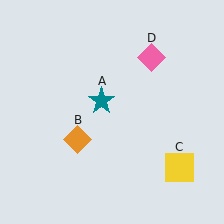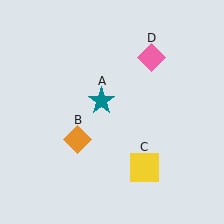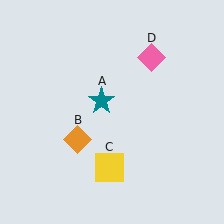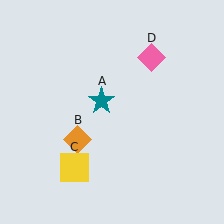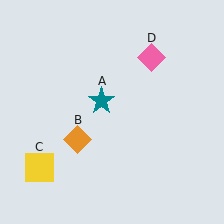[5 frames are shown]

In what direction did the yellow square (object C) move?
The yellow square (object C) moved left.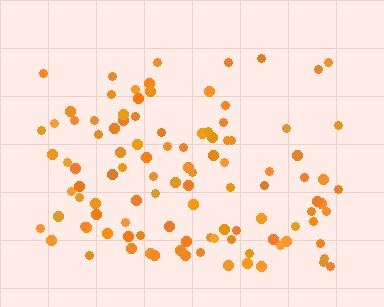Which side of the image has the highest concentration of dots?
The bottom.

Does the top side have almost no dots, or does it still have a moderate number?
Still a moderate number, just noticeably fewer than the bottom.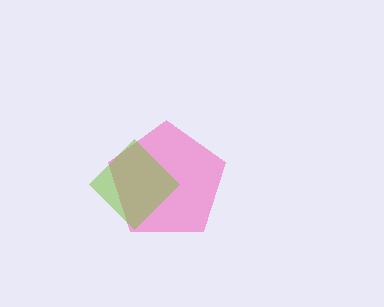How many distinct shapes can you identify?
There are 2 distinct shapes: a pink pentagon, a lime diamond.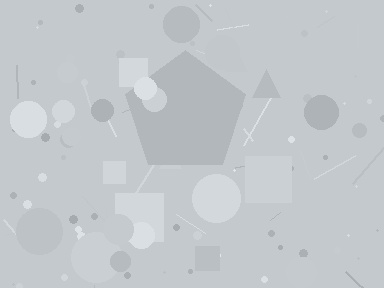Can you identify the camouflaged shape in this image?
The camouflaged shape is a pentagon.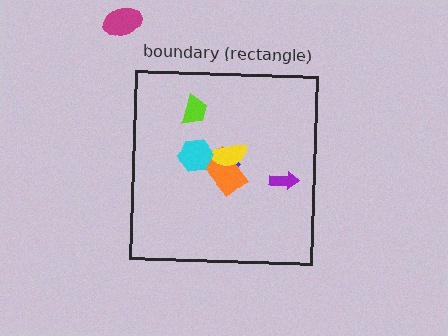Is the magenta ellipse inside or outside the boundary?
Outside.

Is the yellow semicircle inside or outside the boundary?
Inside.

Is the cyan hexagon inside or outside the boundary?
Inside.